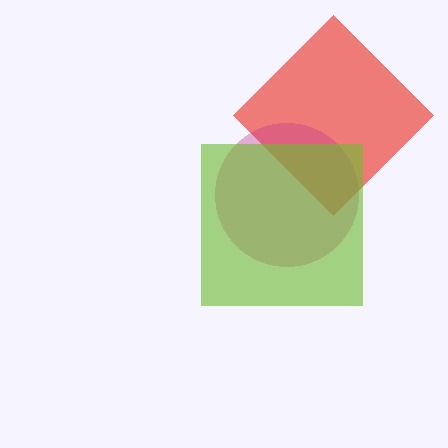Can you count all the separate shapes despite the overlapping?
Yes, there are 3 separate shapes.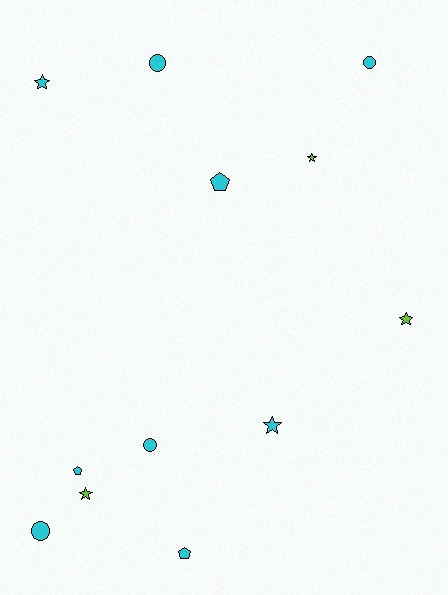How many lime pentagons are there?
There are no lime pentagons.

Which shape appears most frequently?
Star, with 5 objects.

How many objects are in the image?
There are 12 objects.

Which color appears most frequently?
Cyan, with 9 objects.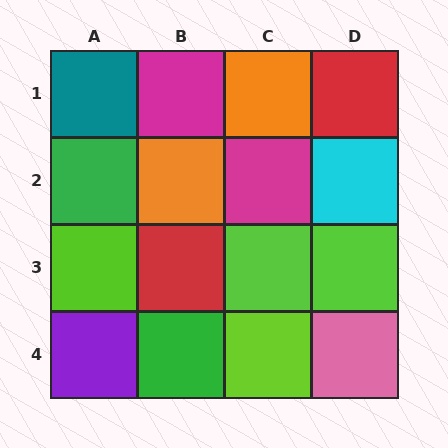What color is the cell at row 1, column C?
Orange.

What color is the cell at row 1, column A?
Teal.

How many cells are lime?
4 cells are lime.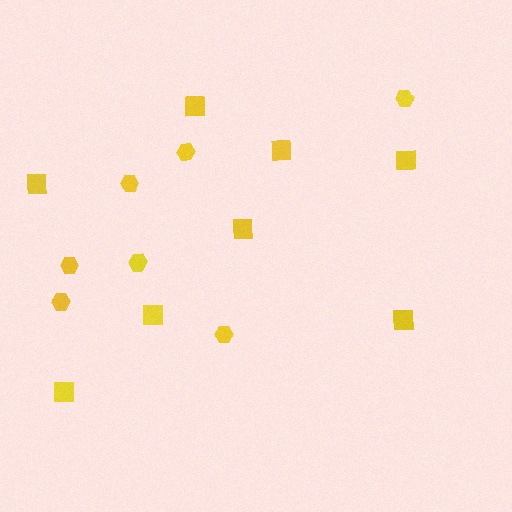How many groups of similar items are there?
There are 2 groups: one group of squares (8) and one group of hexagons (7).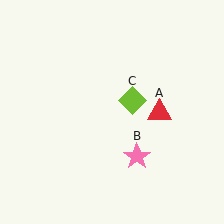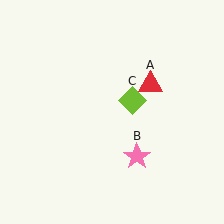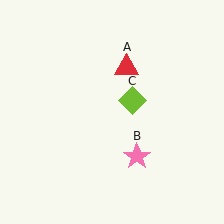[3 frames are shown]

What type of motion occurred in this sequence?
The red triangle (object A) rotated counterclockwise around the center of the scene.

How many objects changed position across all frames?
1 object changed position: red triangle (object A).